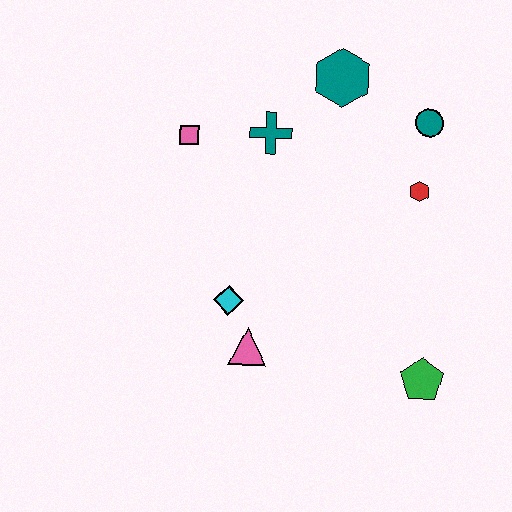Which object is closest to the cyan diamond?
The pink triangle is closest to the cyan diamond.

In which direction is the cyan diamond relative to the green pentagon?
The cyan diamond is to the left of the green pentagon.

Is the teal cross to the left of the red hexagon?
Yes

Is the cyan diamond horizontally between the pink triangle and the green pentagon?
No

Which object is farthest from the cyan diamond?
The teal circle is farthest from the cyan diamond.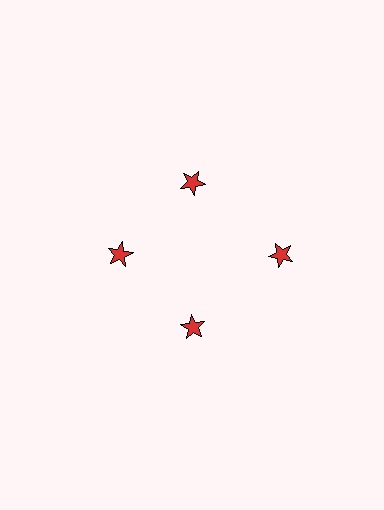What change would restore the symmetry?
The symmetry would be restored by moving it inward, back onto the ring so that all 4 stars sit at equal angles and equal distance from the center.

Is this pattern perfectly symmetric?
No. The 4 red stars are arranged in a ring, but one element near the 3 o'clock position is pushed outward from the center, breaking the 4-fold rotational symmetry.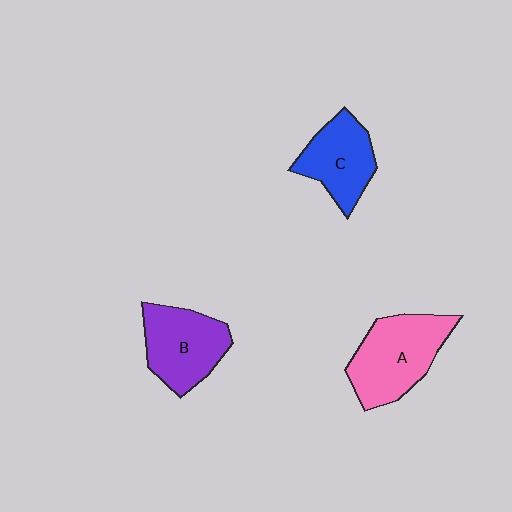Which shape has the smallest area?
Shape C (blue).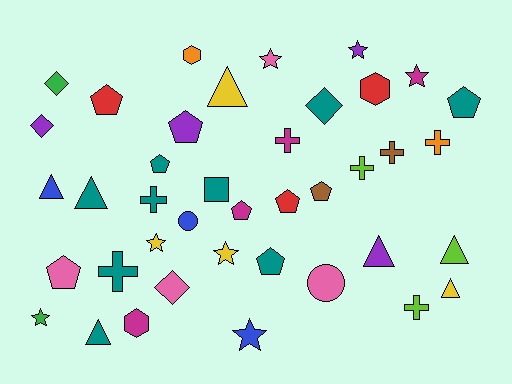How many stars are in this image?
There are 7 stars.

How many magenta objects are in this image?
There are 4 magenta objects.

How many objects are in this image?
There are 40 objects.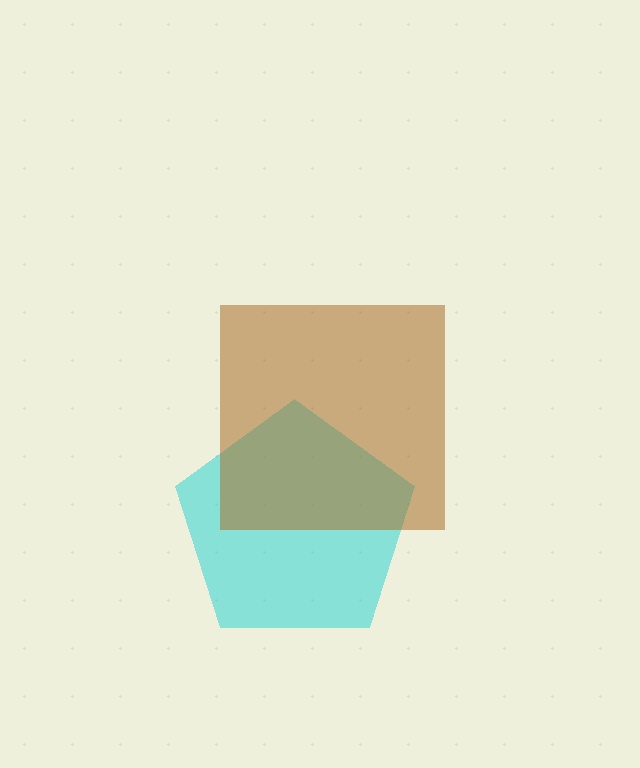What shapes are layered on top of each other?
The layered shapes are: a cyan pentagon, a brown square.